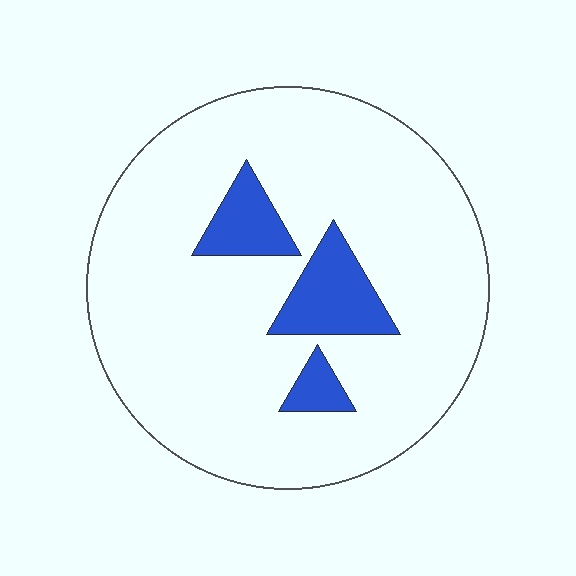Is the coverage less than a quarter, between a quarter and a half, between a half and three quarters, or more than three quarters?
Less than a quarter.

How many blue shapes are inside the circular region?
3.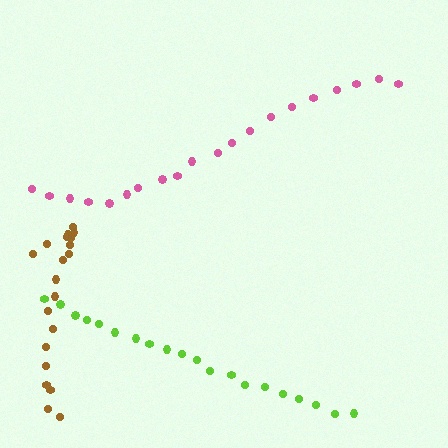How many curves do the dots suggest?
There are 3 distinct paths.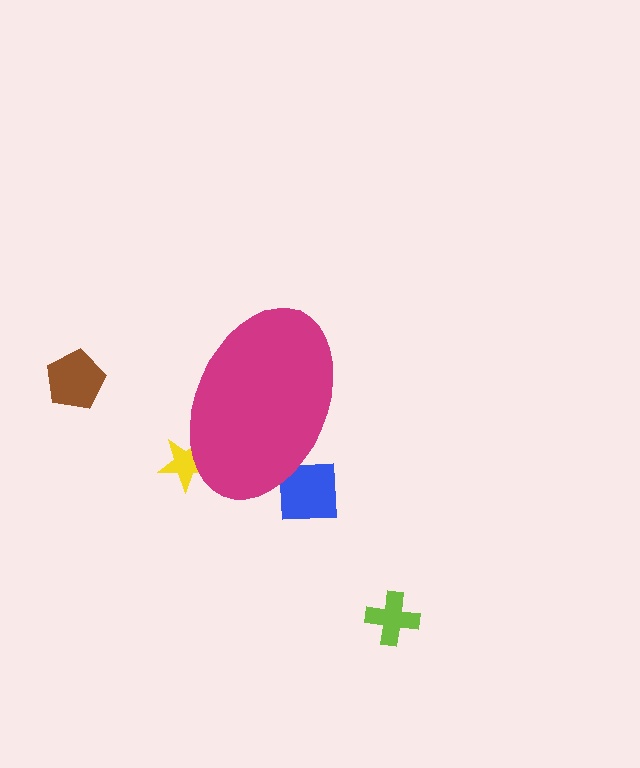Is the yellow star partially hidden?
Yes, the yellow star is partially hidden behind the magenta ellipse.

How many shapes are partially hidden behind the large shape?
2 shapes are partially hidden.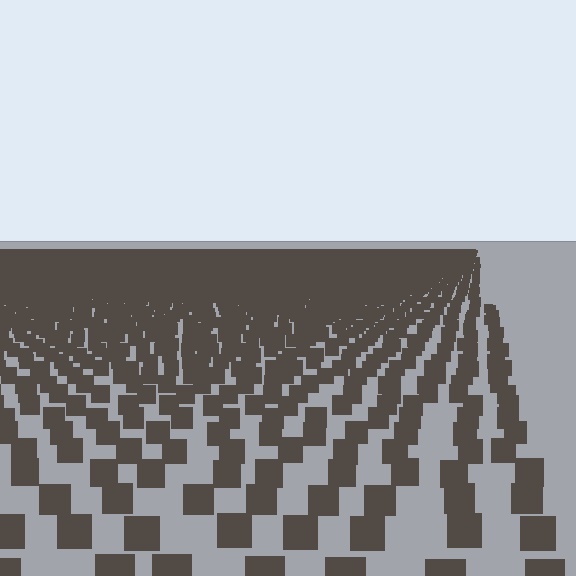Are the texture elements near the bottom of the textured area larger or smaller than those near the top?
Larger. Near the bottom, elements are closer to the viewer and appear at a bigger on-screen size.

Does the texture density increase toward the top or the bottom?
Density increases toward the top.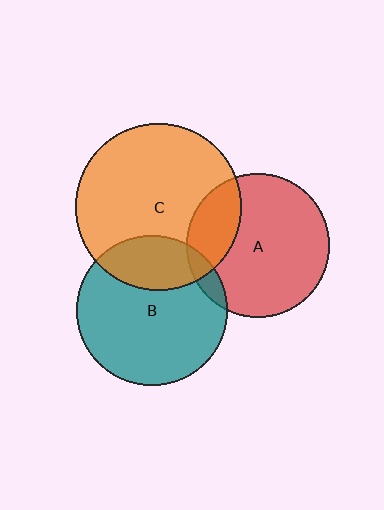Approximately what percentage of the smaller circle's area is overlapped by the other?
Approximately 25%.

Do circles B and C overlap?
Yes.